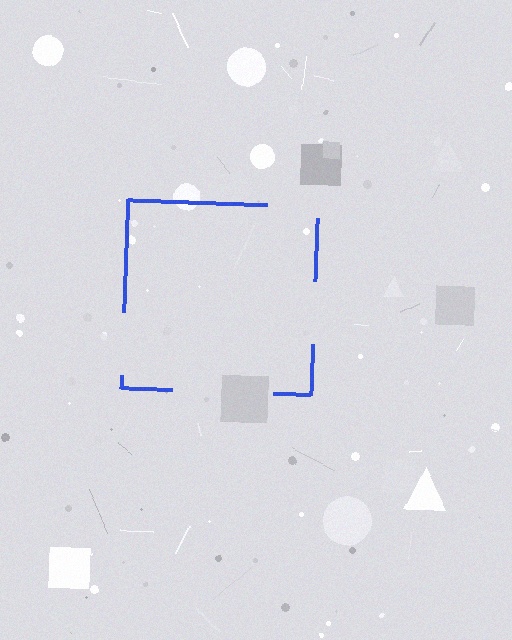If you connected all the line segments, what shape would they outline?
They would outline a square.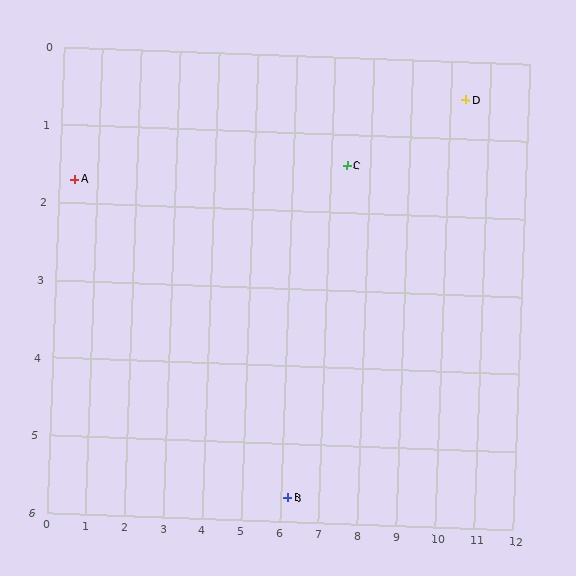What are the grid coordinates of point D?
Point D is at approximately (10.4, 0.5).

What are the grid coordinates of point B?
Point B is at approximately (6.2, 5.7).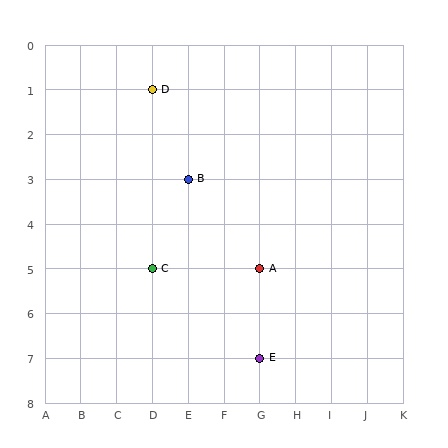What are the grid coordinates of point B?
Point B is at grid coordinates (E, 3).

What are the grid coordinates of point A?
Point A is at grid coordinates (G, 5).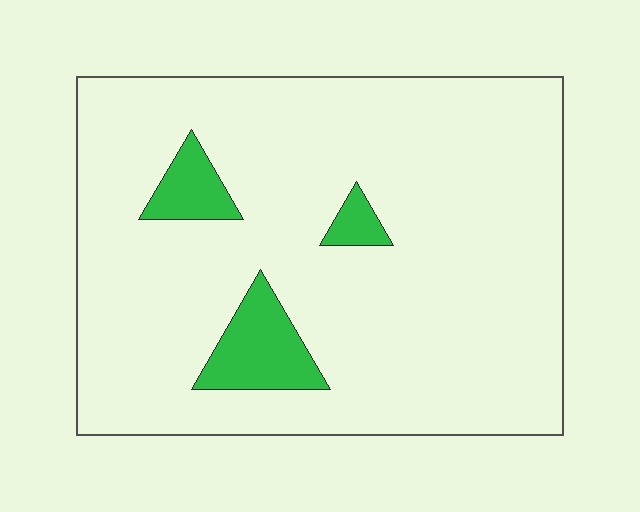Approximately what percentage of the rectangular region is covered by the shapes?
Approximately 10%.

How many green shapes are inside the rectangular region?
3.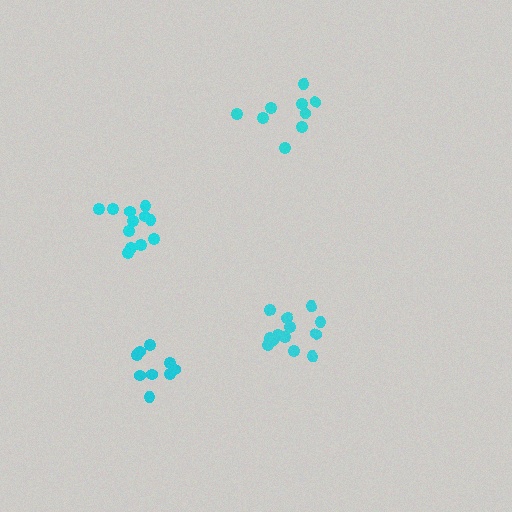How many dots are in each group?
Group 1: 9 dots, Group 2: 13 dots, Group 3: 9 dots, Group 4: 12 dots (43 total).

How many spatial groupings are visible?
There are 4 spatial groupings.